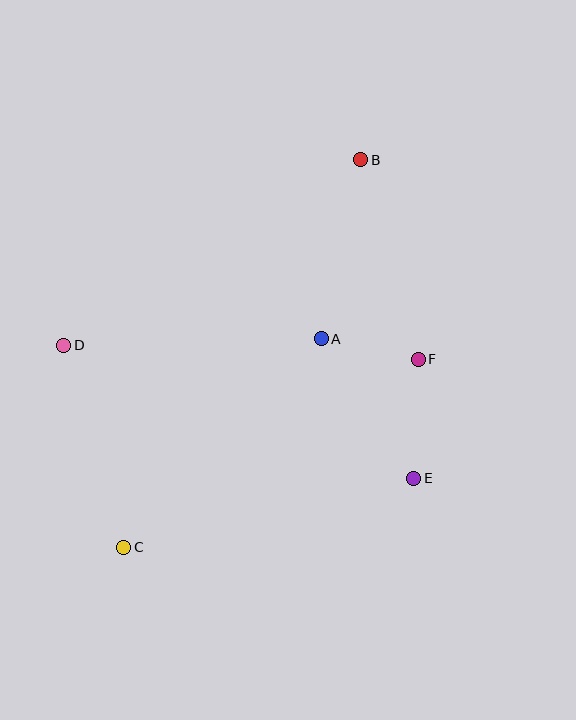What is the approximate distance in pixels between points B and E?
The distance between B and E is approximately 323 pixels.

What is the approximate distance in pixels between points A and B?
The distance between A and B is approximately 183 pixels.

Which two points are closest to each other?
Points A and F are closest to each other.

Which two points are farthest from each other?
Points B and C are farthest from each other.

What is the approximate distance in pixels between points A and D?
The distance between A and D is approximately 257 pixels.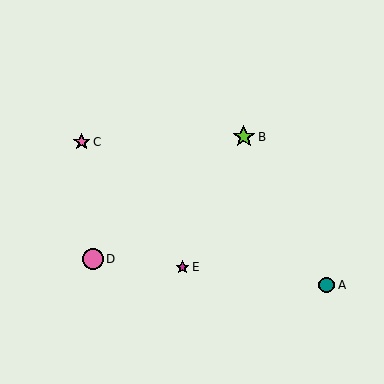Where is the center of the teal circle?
The center of the teal circle is at (327, 285).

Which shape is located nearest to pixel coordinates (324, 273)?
The teal circle (labeled A) at (327, 285) is nearest to that location.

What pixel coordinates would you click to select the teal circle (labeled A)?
Click at (327, 285) to select the teal circle A.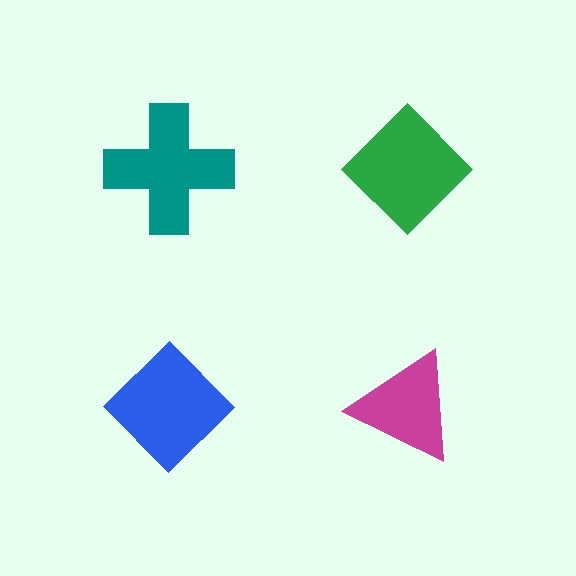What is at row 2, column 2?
A magenta triangle.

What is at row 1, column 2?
A green diamond.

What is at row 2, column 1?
A blue diamond.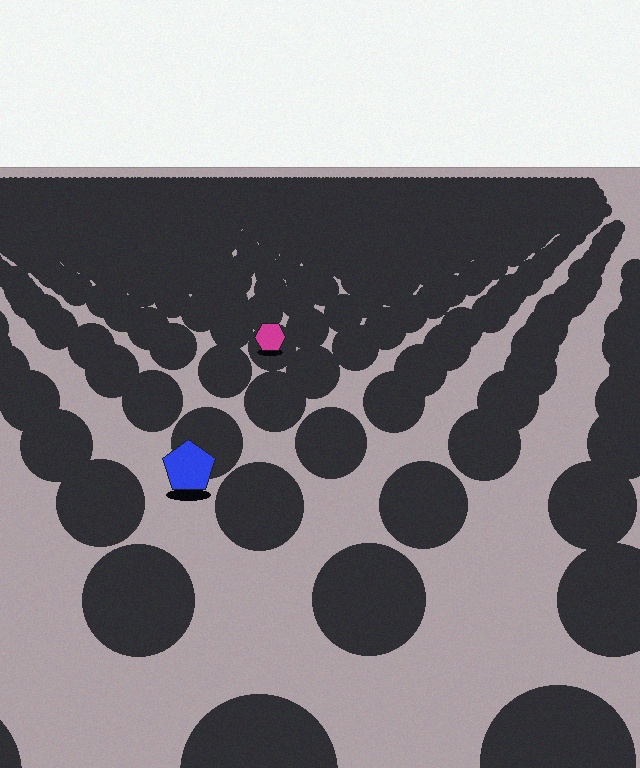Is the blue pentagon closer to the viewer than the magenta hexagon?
Yes. The blue pentagon is closer — you can tell from the texture gradient: the ground texture is coarser near it.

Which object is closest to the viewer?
The blue pentagon is closest. The texture marks near it are larger and more spread out.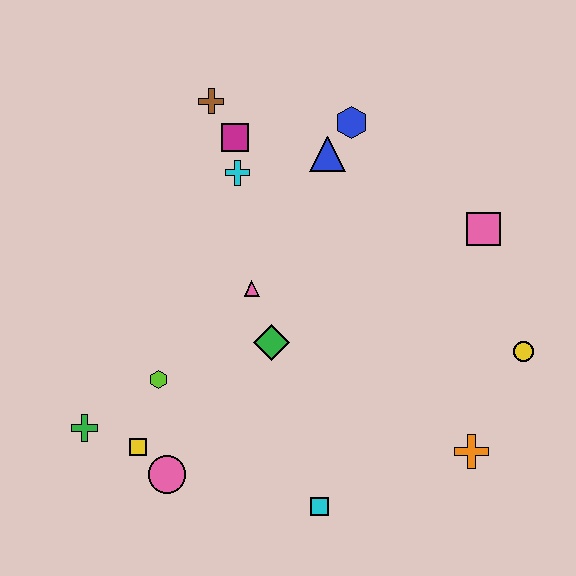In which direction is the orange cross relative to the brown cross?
The orange cross is below the brown cross.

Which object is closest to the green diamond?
The pink triangle is closest to the green diamond.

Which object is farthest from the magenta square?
The orange cross is farthest from the magenta square.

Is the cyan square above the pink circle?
No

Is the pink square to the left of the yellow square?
No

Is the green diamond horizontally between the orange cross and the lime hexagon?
Yes